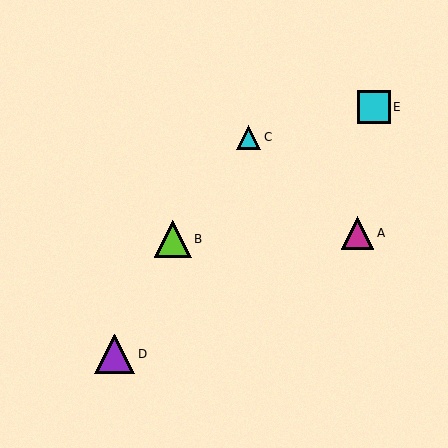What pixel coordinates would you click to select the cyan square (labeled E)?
Click at (374, 107) to select the cyan square E.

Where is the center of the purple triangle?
The center of the purple triangle is at (115, 354).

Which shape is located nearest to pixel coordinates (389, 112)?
The cyan square (labeled E) at (374, 107) is nearest to that location.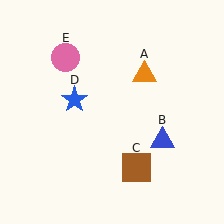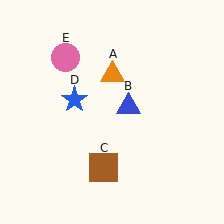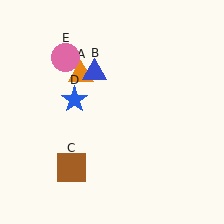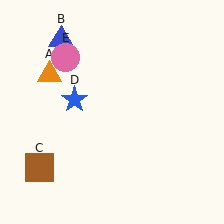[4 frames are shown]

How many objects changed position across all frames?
3 objects changed position: orange triangle (object A), blue triangle (object B), brown square (object C).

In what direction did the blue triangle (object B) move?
The blue triangle (object B) moved up and to the left.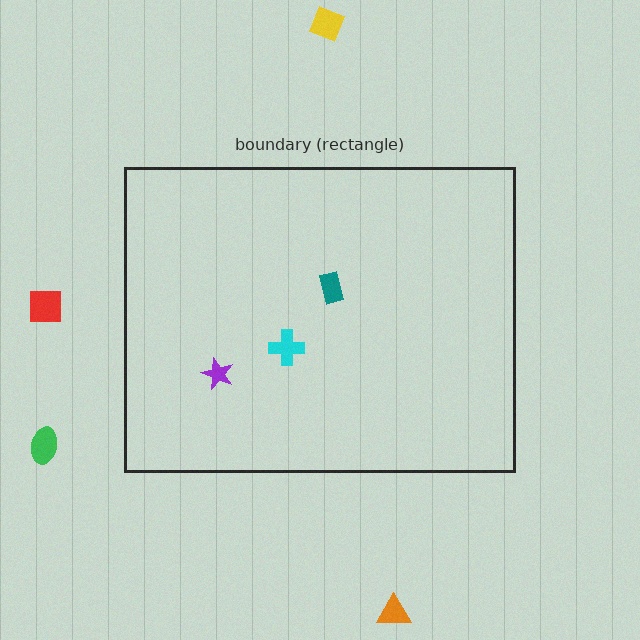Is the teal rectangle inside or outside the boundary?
Inside.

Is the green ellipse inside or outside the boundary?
Outside.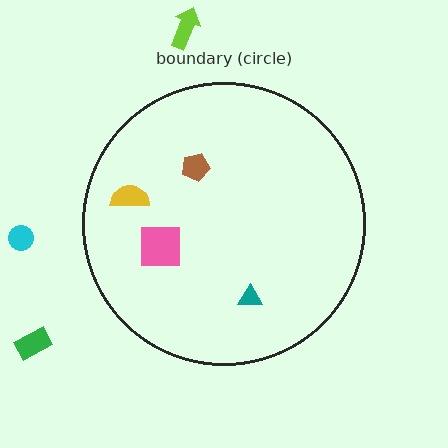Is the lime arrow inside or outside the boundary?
Outside.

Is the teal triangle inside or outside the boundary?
Inside.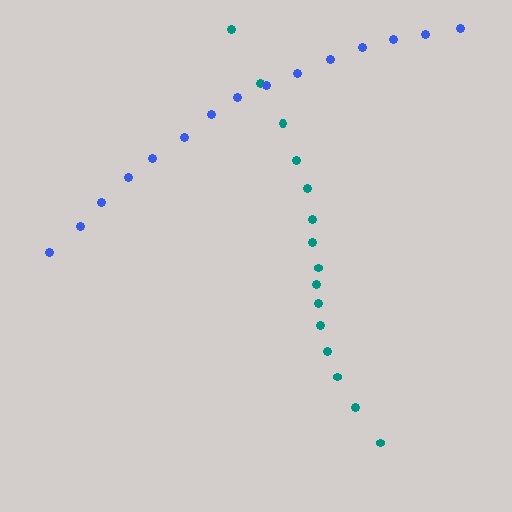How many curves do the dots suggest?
There are 2 distinct paths.